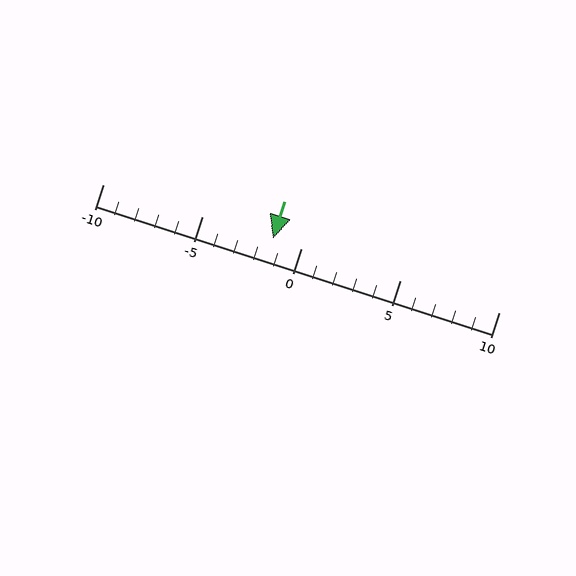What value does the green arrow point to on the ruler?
The green arrow points to approximately -1.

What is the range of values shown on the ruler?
The ruler shows values from -10 to 10.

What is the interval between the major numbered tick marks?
The major tick marks are spaced 5 units apart.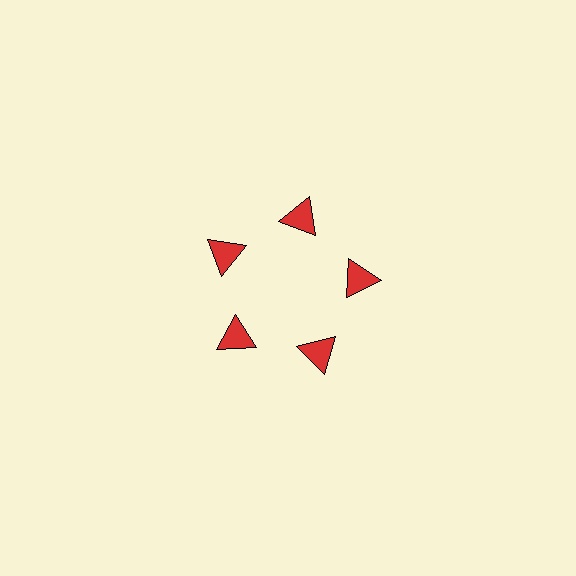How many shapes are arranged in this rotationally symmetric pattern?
There are 5 shapes, arranged in 5 groups of 1.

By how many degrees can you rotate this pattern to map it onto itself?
The pattern maps onto itself every 72 degrees of rotation.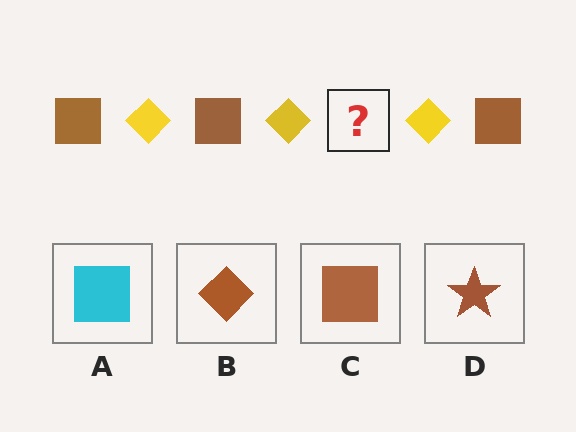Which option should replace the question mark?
Option C.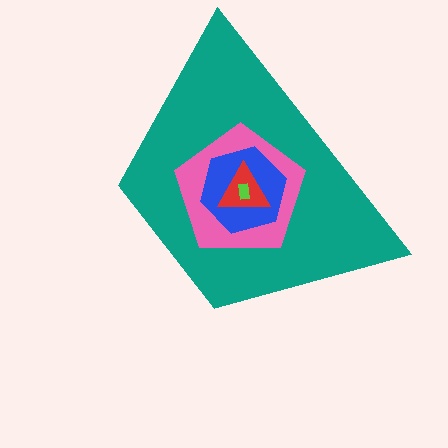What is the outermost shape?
The teal trapezoid.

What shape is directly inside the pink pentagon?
The blue hexagon.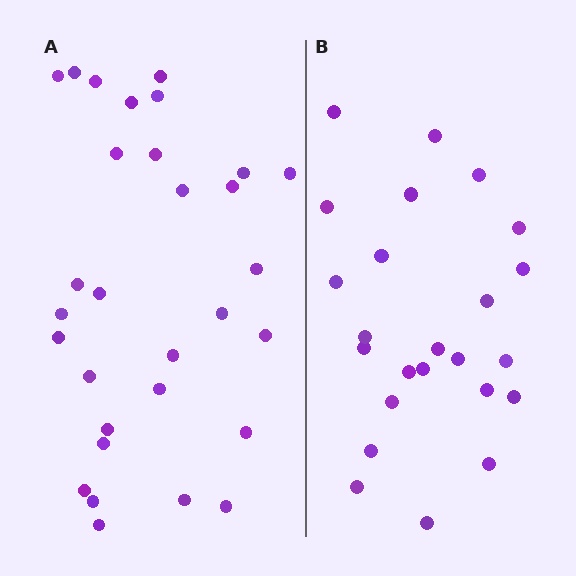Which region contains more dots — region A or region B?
Region A (the left region) has more dots.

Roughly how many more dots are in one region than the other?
Region A has about 6 more dots than region B.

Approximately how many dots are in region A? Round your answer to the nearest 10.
About 30 dots.